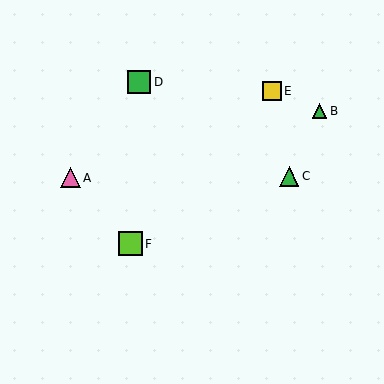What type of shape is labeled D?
Shape D is a green square.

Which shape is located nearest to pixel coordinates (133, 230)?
The lime square (labeled F) at (130, 244) is nearest to that location.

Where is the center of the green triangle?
The center of the green triangle is at (320, 111).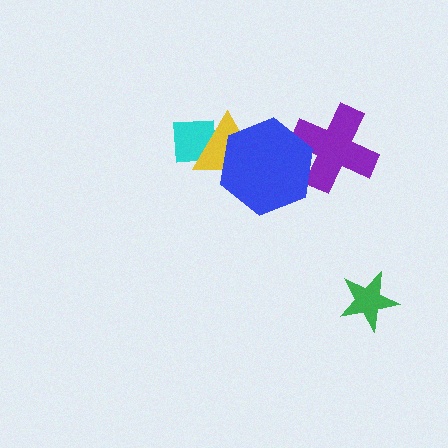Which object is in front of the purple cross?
The blue hexagon is in front of the purple cross.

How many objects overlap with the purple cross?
1 object overlaps with the purple cross.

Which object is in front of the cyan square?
The yellow triangle is in front of the cyan square.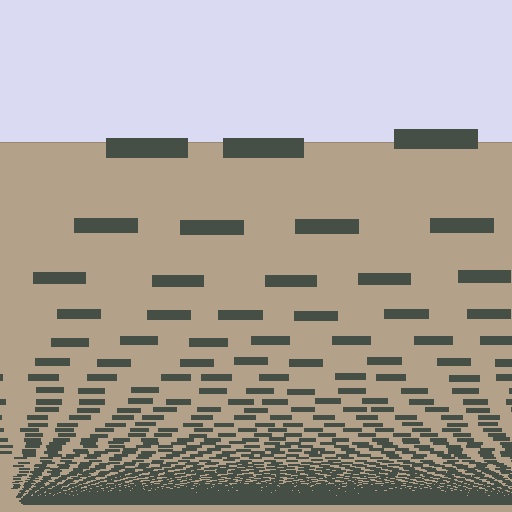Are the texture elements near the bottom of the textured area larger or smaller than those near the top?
Smaller. The gradient is inverted — elements near the bottom are smaller and denser.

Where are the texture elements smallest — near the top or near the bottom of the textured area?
Near the bottom.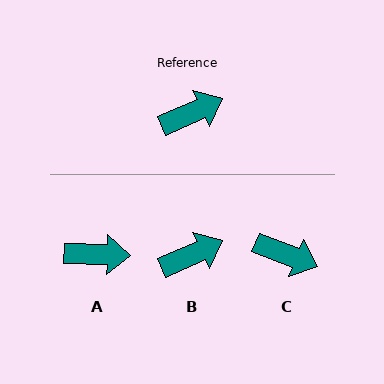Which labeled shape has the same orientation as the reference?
B.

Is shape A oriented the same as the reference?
No, it is off by about 26 degrees.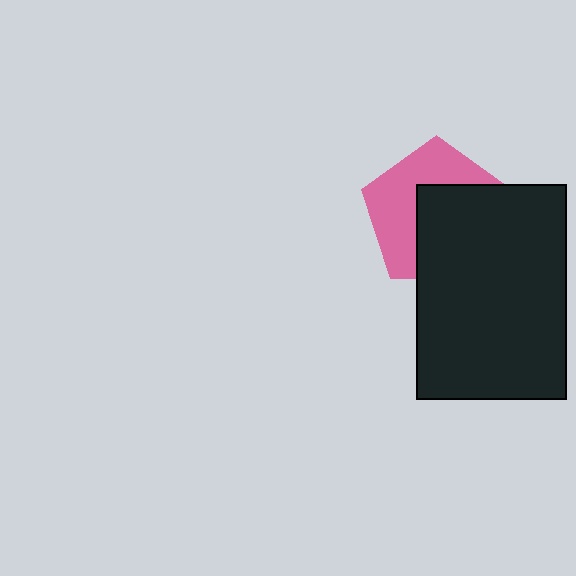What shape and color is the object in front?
The object in front is a black rectangle.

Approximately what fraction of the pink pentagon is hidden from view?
Roughly 53% of the pink pentagon is hidden behind the black rectangle.